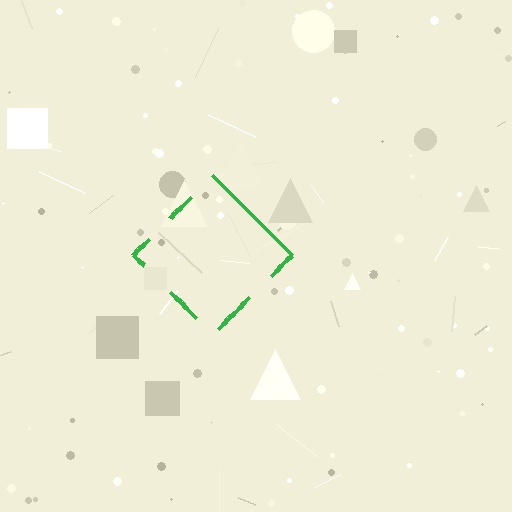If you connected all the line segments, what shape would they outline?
They would outline a diamond.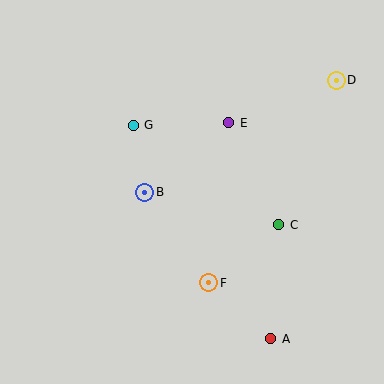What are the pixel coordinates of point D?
Point D is at (336, 80).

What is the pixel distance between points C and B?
The distance between C and B is 138 pixels.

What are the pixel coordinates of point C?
Point C is at (279, 225).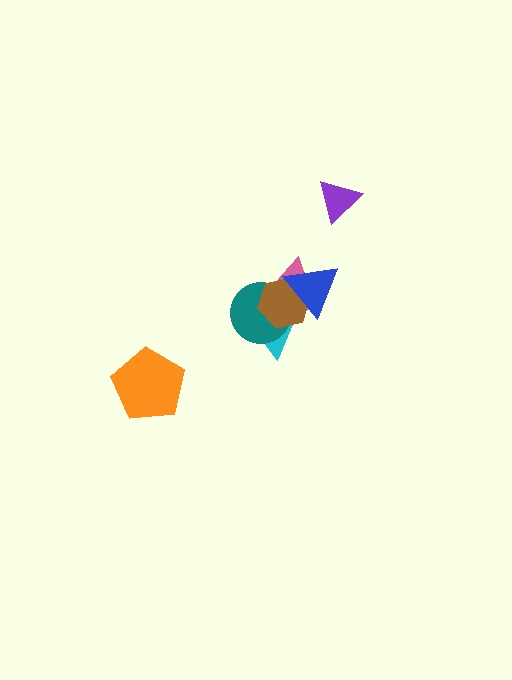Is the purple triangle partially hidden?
No, no other shape covers it.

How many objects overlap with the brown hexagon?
4 objects overlap with the brown hexagon.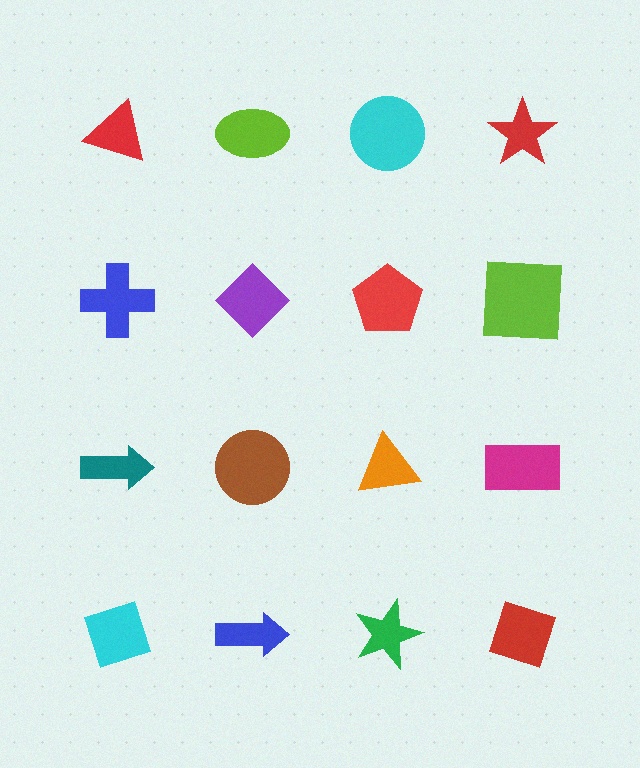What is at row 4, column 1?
A cyan diamond.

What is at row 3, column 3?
An orange triangle.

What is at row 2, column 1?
A blue cross.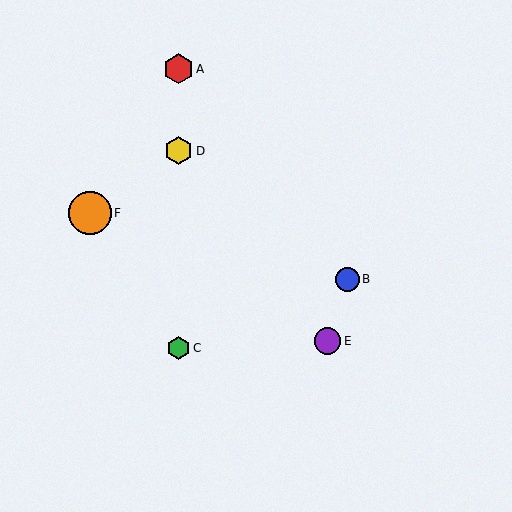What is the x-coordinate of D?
Object D is at x≈179.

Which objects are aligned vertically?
Objects A, C, D are aligned vertically.